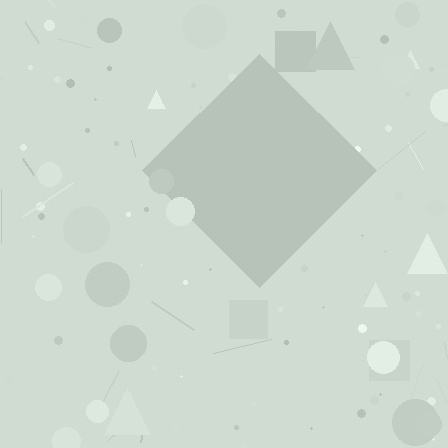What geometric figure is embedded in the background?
A diamond is embedded in the background.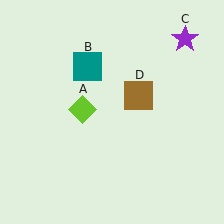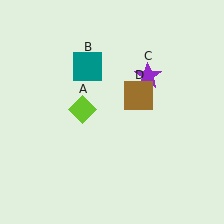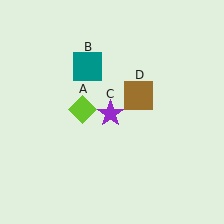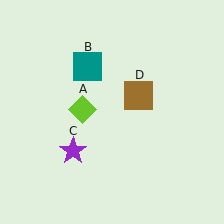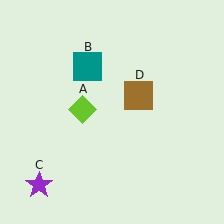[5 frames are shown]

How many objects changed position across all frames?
1 object changed position: purple star (object C).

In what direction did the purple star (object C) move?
The purple star (object C) moved down and to the left.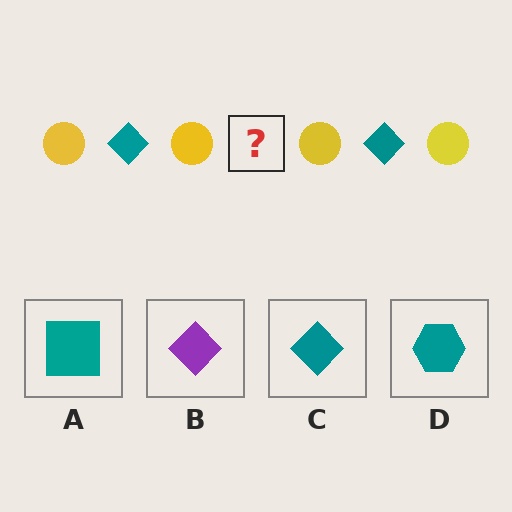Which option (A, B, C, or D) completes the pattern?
C.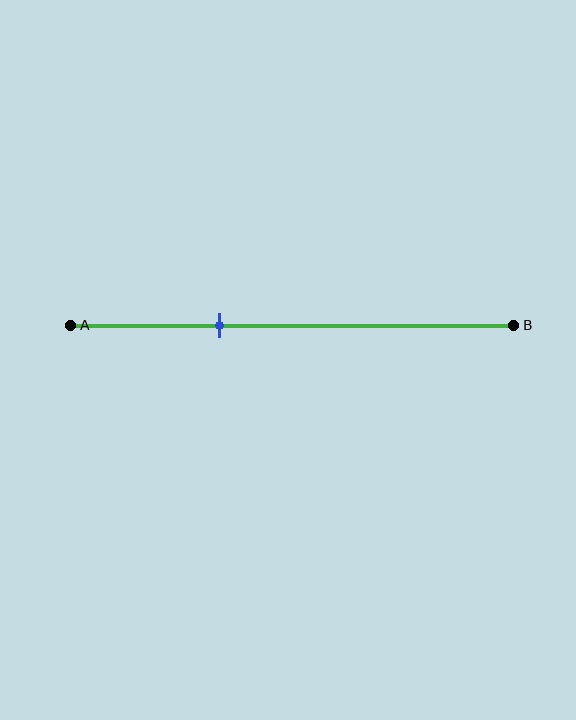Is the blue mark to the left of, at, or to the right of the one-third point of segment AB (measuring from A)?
The blue mark is approximately at the one-third point of segment AB.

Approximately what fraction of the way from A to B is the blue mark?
The blue mark is approximately 35% of the way from A to B.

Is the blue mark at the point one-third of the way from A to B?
Yes, the mark is approximately at the one-third point.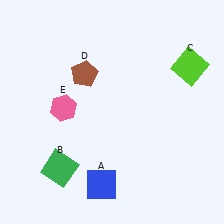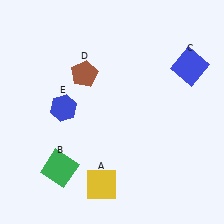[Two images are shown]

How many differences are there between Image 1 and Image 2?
There are 3 differences between the two images.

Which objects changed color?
A changed from blue to yellow. C changed from lime to blue. E changed from pink to blue.